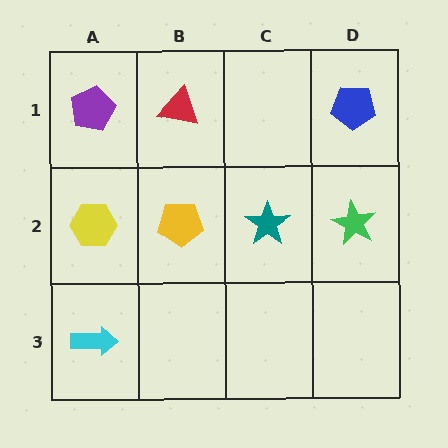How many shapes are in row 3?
1 shape.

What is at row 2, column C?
A teal star.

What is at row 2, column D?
A green star.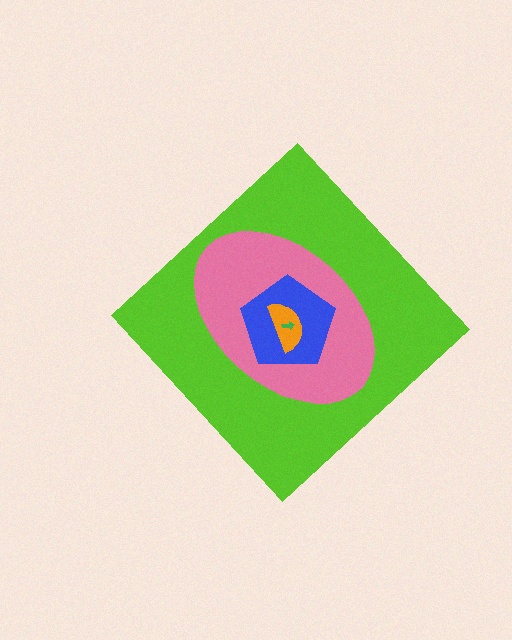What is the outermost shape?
The lime diamond.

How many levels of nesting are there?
5.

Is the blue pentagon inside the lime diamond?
Yes.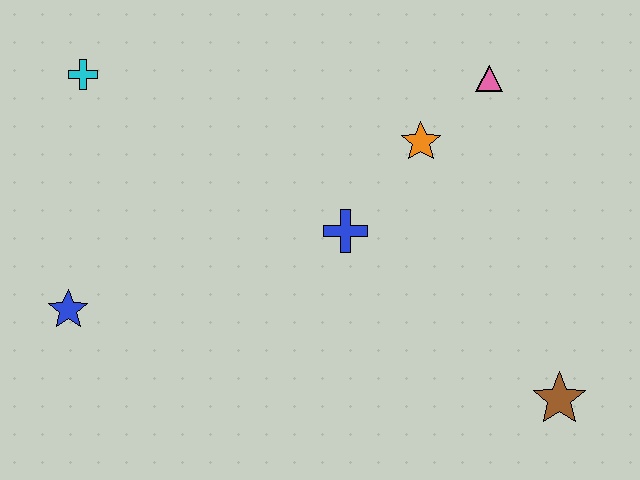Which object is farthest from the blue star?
The brown star is farthest from the blue star.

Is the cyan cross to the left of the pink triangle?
Yes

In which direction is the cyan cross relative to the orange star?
The cyan cross is to the left of the orange star.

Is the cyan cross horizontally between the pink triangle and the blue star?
Yes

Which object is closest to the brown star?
The blue cross is closest to the brown star.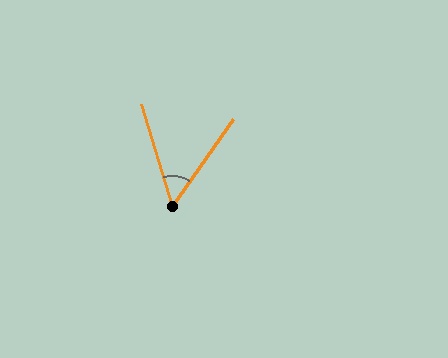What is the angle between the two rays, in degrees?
Approximately 52 degrees.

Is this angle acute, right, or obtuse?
It is acute.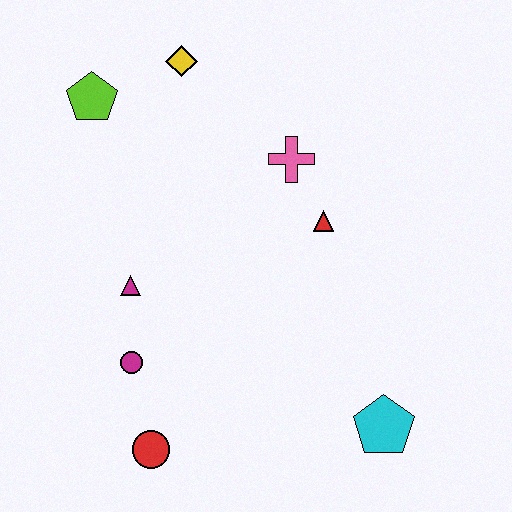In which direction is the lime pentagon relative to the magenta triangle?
The lime pentagon is above the magenta triangle.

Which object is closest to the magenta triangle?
The magenta circle is closest to the magenta triangle.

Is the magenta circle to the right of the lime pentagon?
Yes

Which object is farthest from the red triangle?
The red circle is farthest from the red triangle.